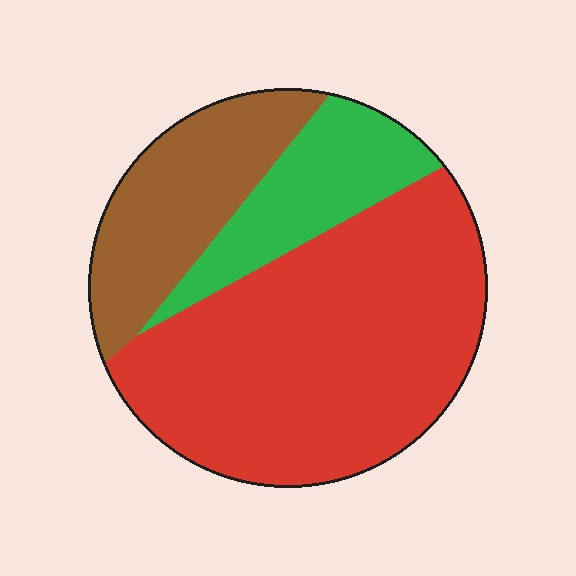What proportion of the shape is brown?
Brown takes up between a sixth and a third of the shape.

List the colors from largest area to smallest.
From largest to smallest: red, brown, green.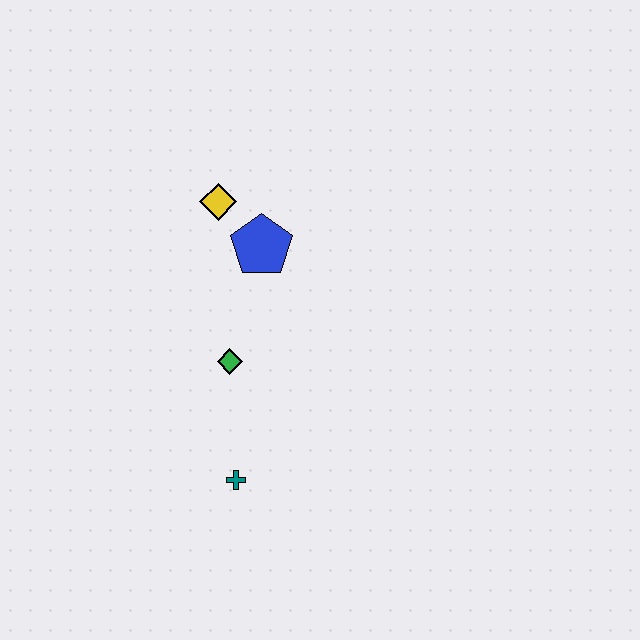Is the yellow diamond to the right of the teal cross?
No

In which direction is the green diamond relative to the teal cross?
The green diamond is above the teal cross.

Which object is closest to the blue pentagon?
The yellow diamond is closest to the blue pentagon.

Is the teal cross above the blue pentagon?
No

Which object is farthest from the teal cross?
The yellow diamond is farthest from the teal cross.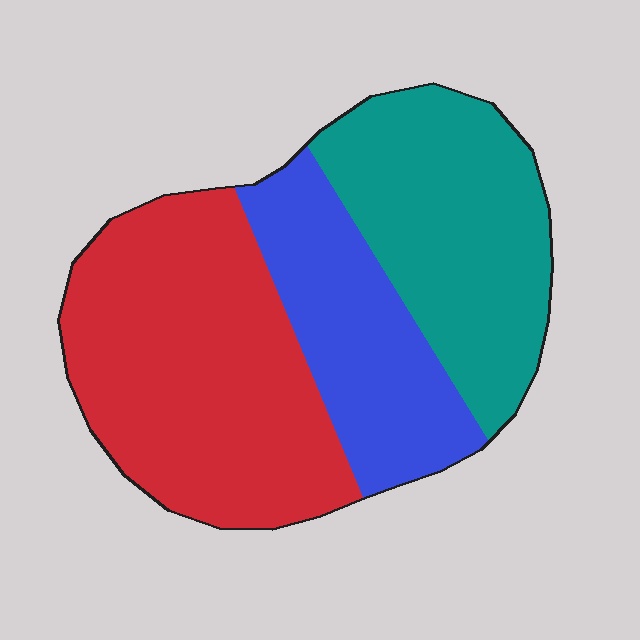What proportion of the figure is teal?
Teal covers roughly 30% of the figure.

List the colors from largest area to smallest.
From largest to smallest: red, teal, blue.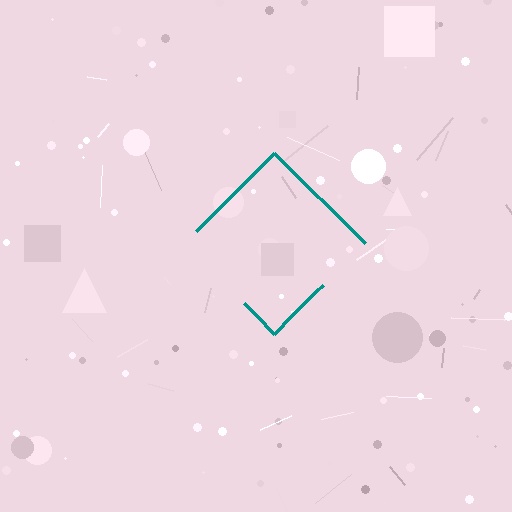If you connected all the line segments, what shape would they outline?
They would outline a diamond.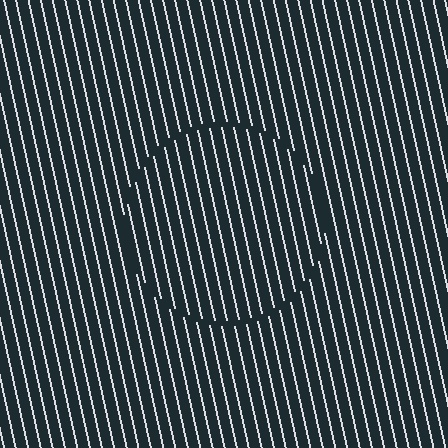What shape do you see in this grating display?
An illusory circle. The interior of the shape contains the same grating, shifted by half a period — the contour is defined by the phase discontinuity where line-ends from the inner and outer gratings abut.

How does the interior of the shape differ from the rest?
The interior of the shape contains the same grating, shifted by half a period — the contour is defined by the phase discontinuity where line-ends from the inner and outer gratings abut.